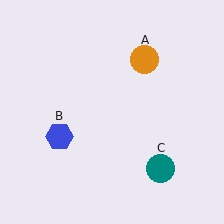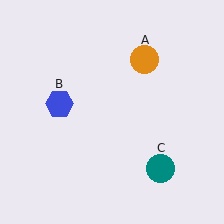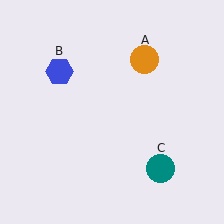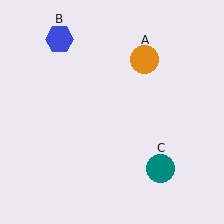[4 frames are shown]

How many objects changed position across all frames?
1 object changed position: blue hexagon (object B).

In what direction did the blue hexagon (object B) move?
The blue hexagon (object B) moved up.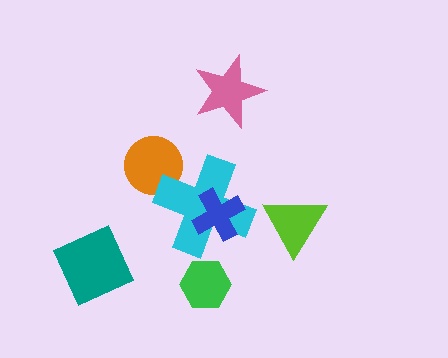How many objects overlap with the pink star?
0 objects overlap with the pink star.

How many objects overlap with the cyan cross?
2 objects overlap with the cyan cross.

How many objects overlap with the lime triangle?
0 objects overlap with the lime triangle.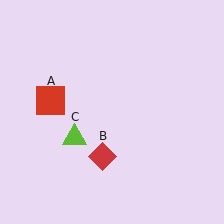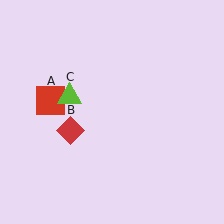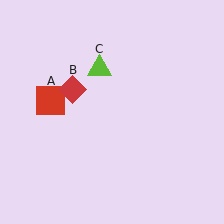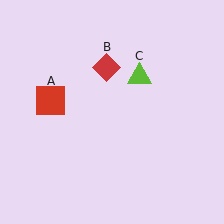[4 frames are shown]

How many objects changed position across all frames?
2 objects changed position: red diamond (object B), lime triangle (object C).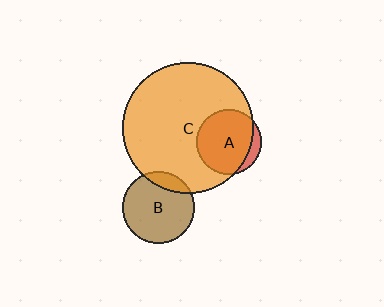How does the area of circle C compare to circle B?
Approximately 3.3 times.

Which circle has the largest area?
Circle C (orange).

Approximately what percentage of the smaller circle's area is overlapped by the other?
Approximately 85%.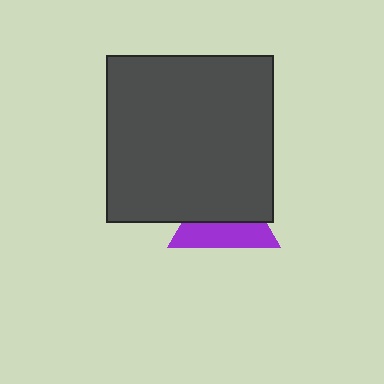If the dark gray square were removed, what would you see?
You would see the complete purple triangle.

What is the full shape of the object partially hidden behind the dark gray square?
The partially hidden object is a purple triangle.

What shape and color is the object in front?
The object in front is a dark gray square.